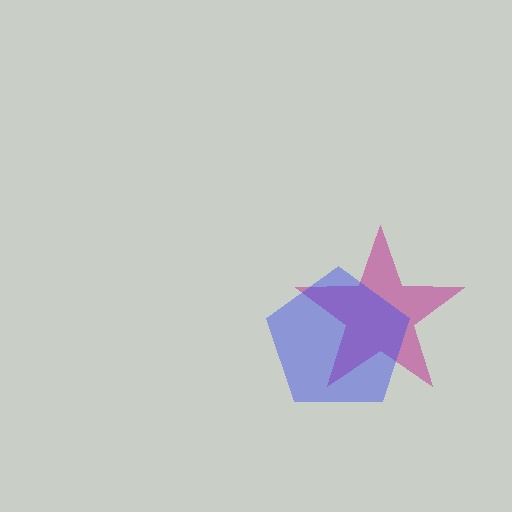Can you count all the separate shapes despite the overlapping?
Yes, there are 2 separate shapes.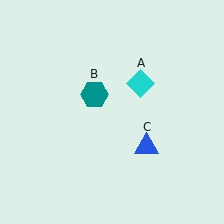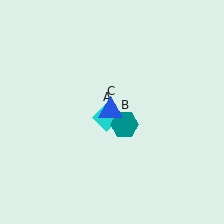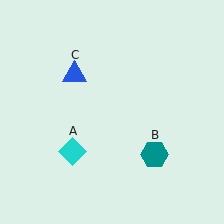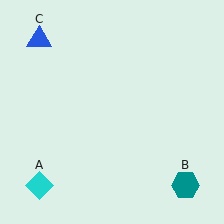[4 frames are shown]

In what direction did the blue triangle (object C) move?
The blue triangle (object C) moved up and to the left.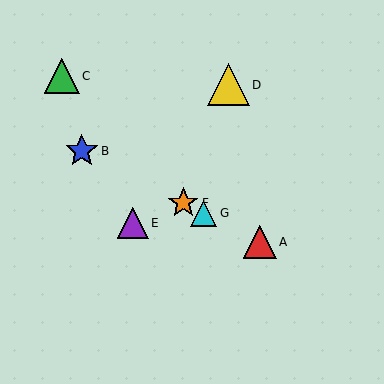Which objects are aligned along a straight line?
Objects A, B, F, G are aligned along a straight line.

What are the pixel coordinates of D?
Object D is at (228, 85).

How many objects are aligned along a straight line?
4 objects (A, B, F, G) are aligned along a straight line.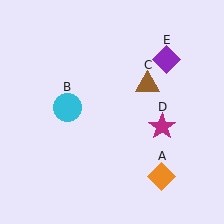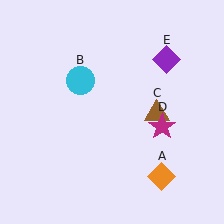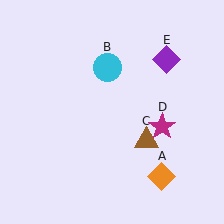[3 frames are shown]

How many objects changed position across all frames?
2 objects changed position: cyan circle (object B), brown triangle (object C).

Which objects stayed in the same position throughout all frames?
Orange diamond (object A) and magenta star (object D) and purple diamond (object E) remained stationary.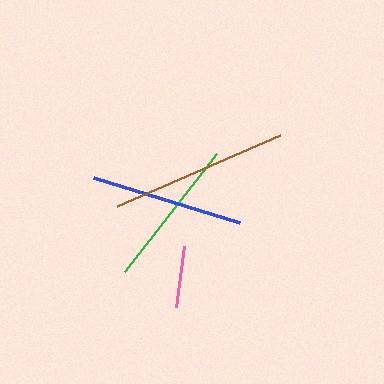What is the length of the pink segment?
The pink segment is approximately 62 pixels long.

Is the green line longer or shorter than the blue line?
The blue line is longer than the green line.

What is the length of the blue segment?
The blue segment is approximately 153 pixels long.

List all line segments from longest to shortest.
From longest to shortest: brown, blue, green, pink.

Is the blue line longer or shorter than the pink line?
The blue line is longer than the pink line.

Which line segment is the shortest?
The pink line is the shortest at approximately 62 pixels.